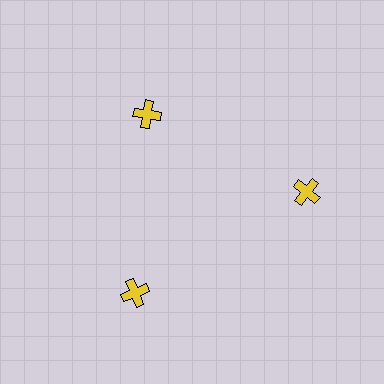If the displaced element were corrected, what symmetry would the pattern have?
It would have 3-fold rotational symmetry — the pattern would map onto itself every 120 degrees.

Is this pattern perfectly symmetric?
No. The 3 yellow crosses are arranged in a ring, but one element near the 11 o'clock position is pulled inward toward the center, breaking the 3-fold rotational symmetry.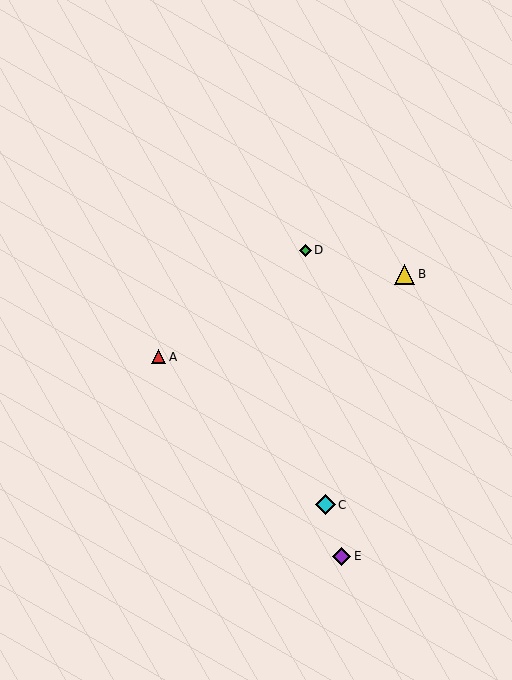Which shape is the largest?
The yellow triangle (labeled B) is the largest.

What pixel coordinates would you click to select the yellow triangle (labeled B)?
Click at (404, 274) to select the yellow triangle B.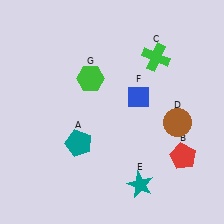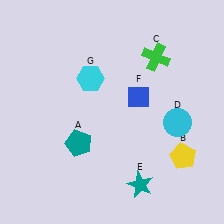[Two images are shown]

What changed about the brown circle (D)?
In Image 1, D is brown. In Image 2, it changed to cyan.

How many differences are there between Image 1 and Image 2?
There are 3 differences between the two images.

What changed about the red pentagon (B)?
In Image 1, B is red. In Image 2, it changed to yellow.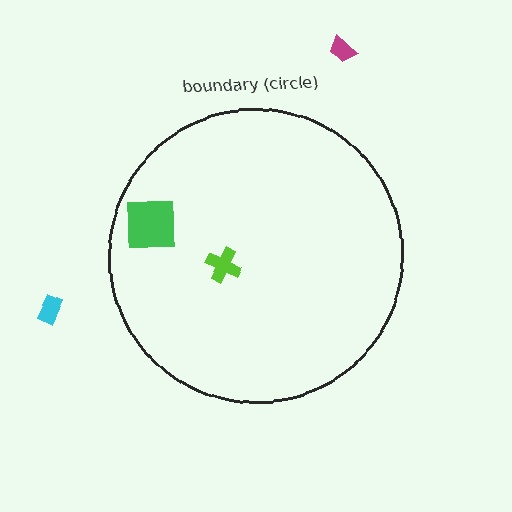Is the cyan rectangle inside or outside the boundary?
Outside.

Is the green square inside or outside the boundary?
Inside.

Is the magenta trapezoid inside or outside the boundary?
Outside.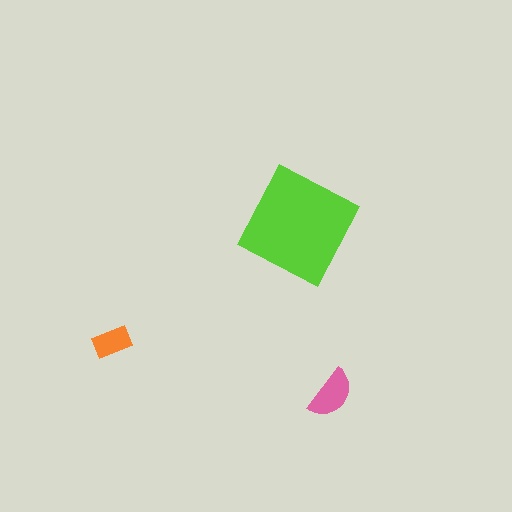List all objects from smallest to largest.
The orange rectangle, the pink semicircle, the lime square.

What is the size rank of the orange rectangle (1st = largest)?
3rd.